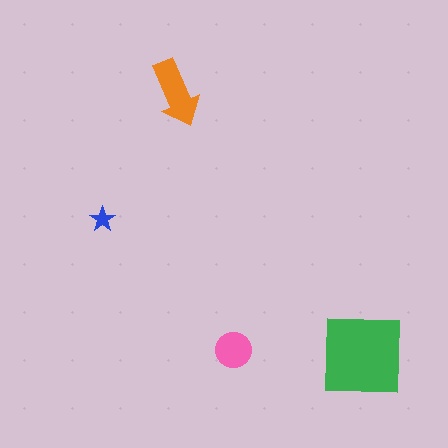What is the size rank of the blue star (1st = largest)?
4th.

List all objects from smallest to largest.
The blue star, the pink circle, the orange arrow, the green square.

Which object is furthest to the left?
The blue star is leftmost.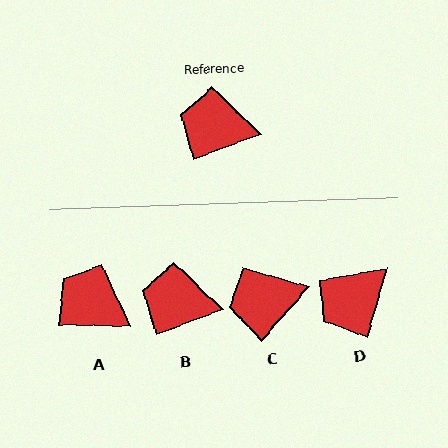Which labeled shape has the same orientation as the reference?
B.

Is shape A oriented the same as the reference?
No, it is off by about 21 degrees.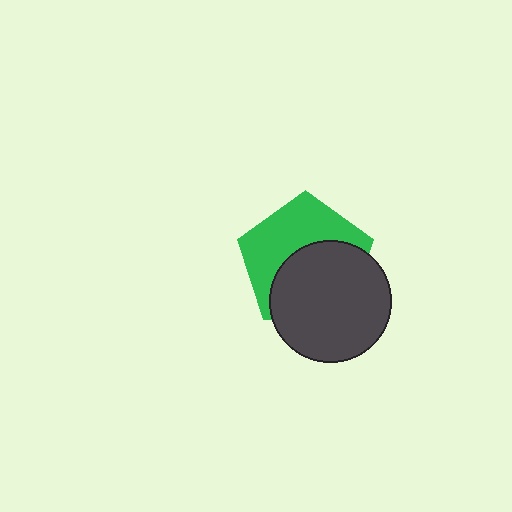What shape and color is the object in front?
The object in front is a dark gray circle.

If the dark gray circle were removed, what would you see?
You would see the complete green pentagon.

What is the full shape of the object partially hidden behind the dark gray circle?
The partially hidden object is a green pentagon.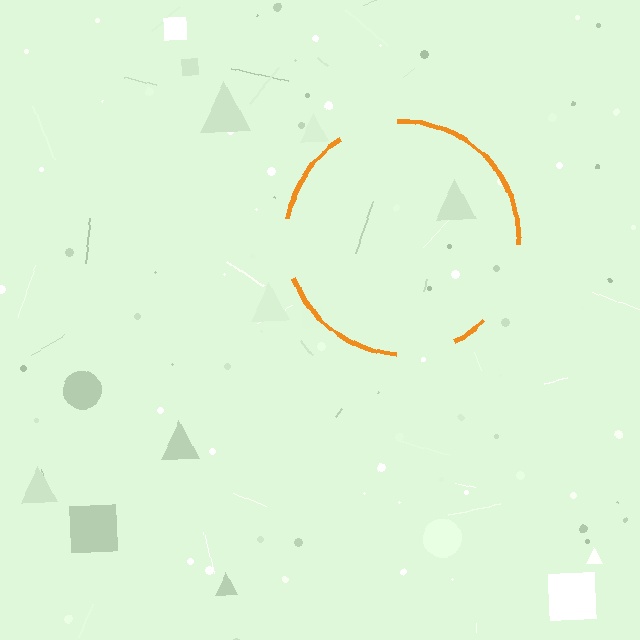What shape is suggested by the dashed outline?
The dashed outline suggests a circle.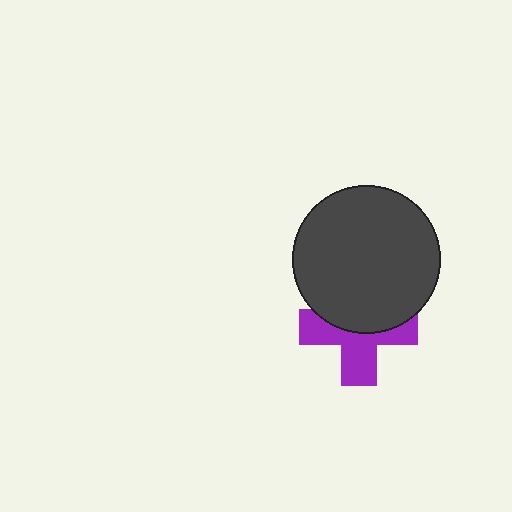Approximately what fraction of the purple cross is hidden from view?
Roughly 47% of the purple cross is hidden behind the dark gray circle.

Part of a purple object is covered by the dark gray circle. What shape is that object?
It is a cross.